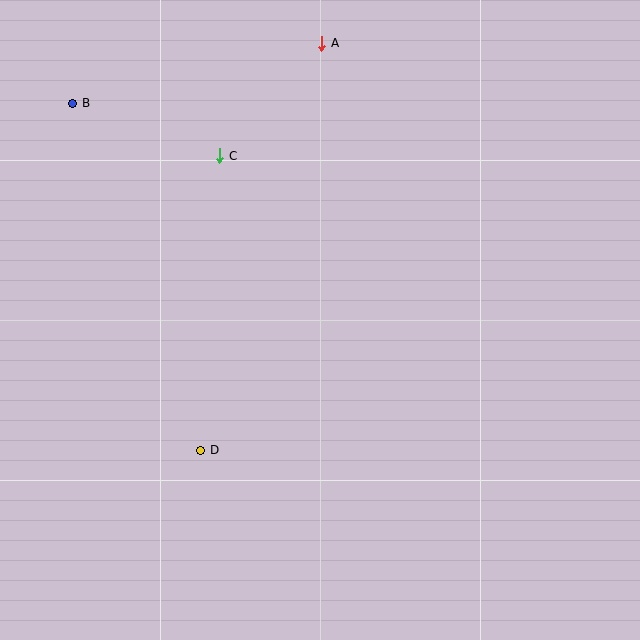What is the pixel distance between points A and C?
The distance between A and C is 152 pixels.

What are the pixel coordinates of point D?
Point D is at (201, 450).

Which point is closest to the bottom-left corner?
Point D is closest to the bottom-left corner.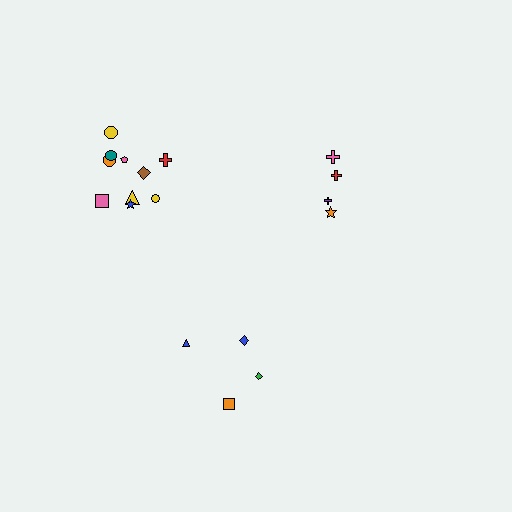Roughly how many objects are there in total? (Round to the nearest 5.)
Roughly 20 objects in total.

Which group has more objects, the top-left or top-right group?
The top-left group.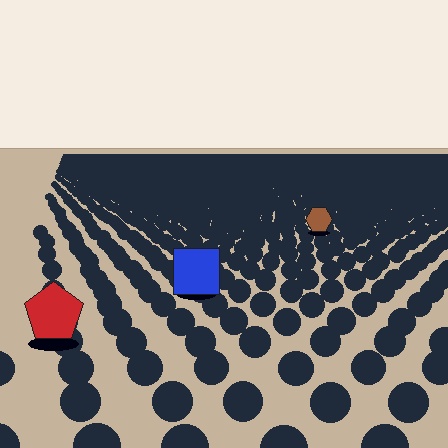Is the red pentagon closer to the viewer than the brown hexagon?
Yes. The red pentagon is closer — you can tell from the texture gradient: the ground texture is coarser near it.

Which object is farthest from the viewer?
The brown hexagon is farthest from the viewer. It appears smaller and the ground texture around it is denser.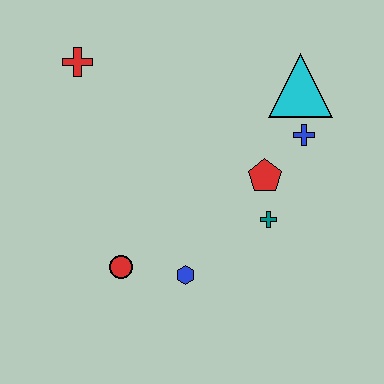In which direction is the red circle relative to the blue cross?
The red circle is to the left of the blue cross.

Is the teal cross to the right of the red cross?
Yes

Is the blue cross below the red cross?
Yes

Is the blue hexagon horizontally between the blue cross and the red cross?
Yes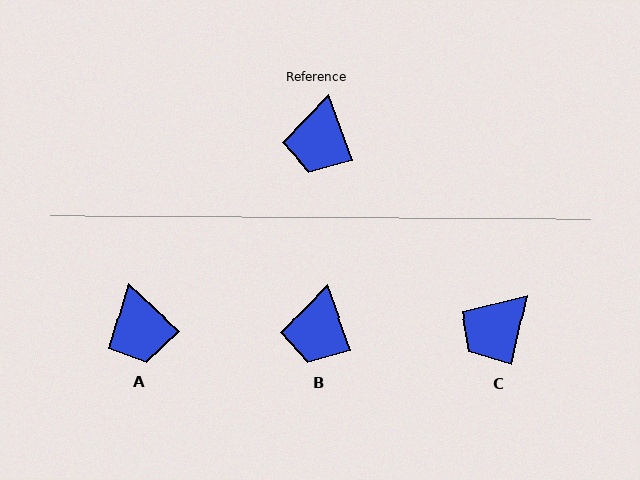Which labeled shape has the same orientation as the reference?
B.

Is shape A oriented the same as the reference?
No, it is off by about 28 degrees.